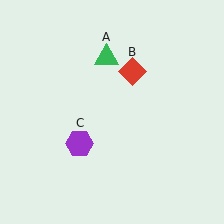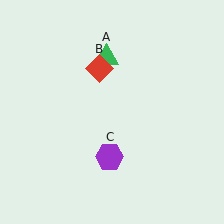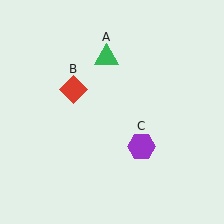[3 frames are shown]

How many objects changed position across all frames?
2 objects changed position: red diamond (object B), purple hexagon (object C).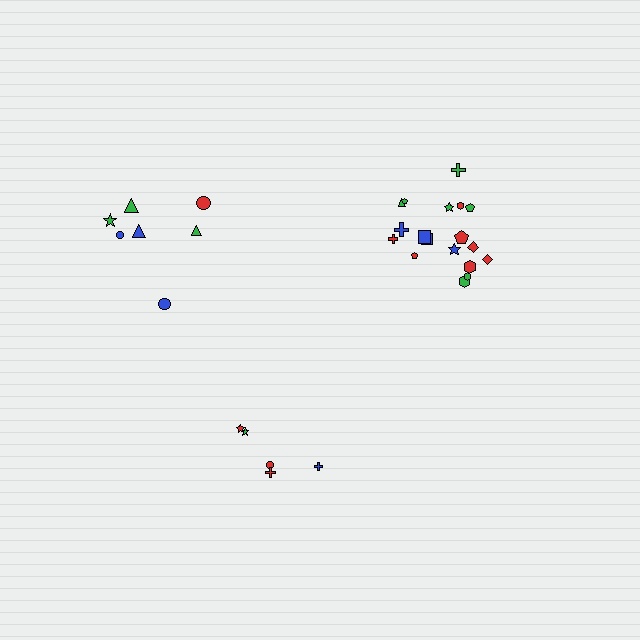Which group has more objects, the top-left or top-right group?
The top-right group.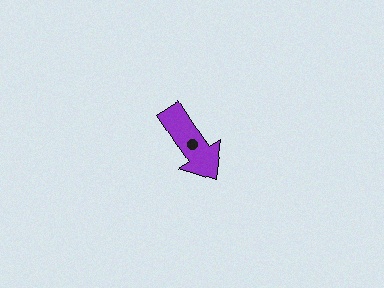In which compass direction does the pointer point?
Southeast.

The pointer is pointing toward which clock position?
Roughly 5 o'clock.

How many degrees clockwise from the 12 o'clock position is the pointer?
Approximately 147 degrees.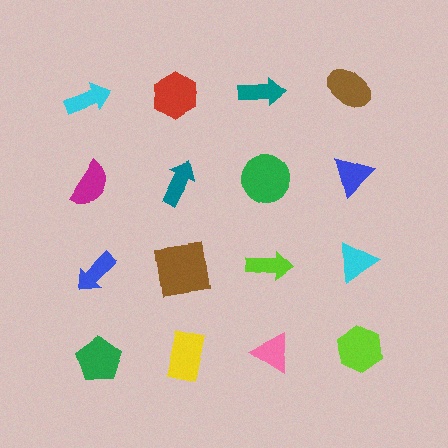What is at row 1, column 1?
A cyan arrow.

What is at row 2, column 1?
A magenta semicircle.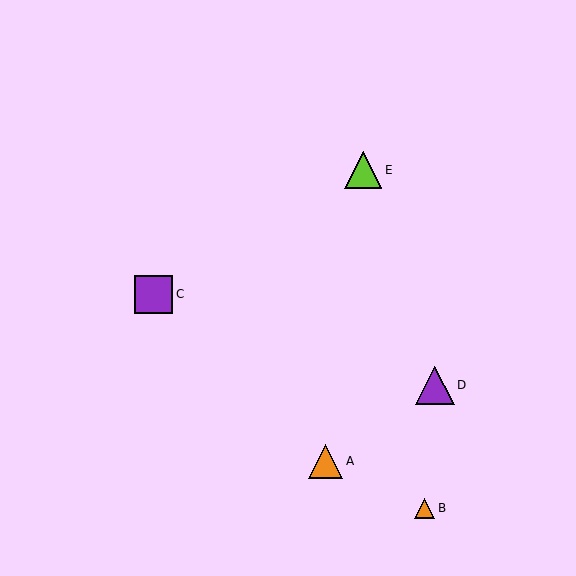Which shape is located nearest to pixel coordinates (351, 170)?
The lime triangle (labeled E) at (363, 170) is nearest to that location.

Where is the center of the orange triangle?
The center of the orange triangle is at (425, 508).